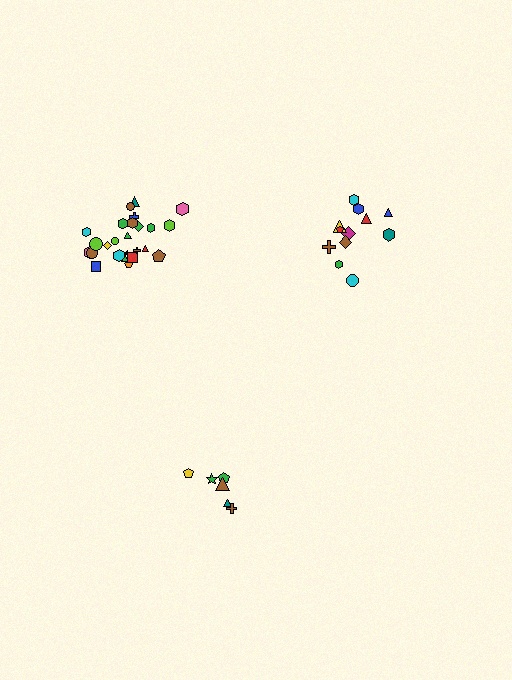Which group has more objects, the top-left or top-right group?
The top-left group.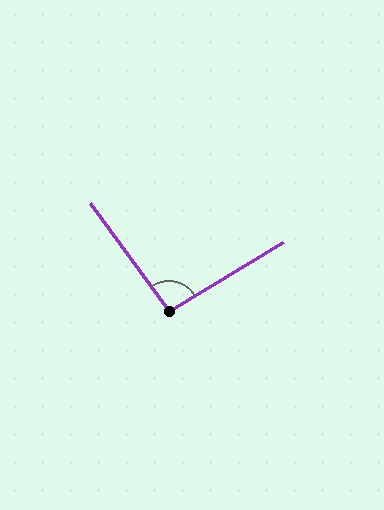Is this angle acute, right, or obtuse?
It is obtuse.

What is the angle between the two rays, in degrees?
Approximately 95 degrees.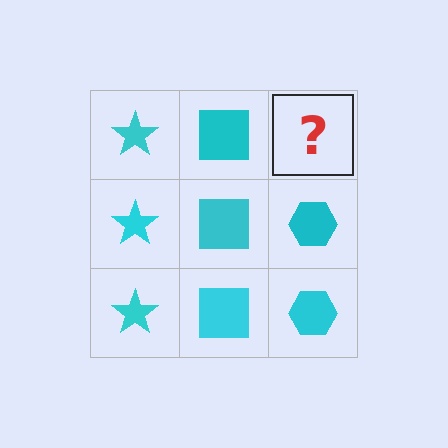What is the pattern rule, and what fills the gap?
The rule is that each column has a consistent shape. The gap should be filled with a cyan hexagon.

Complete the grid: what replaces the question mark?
The question mark should be replaced with a cyan hexagon.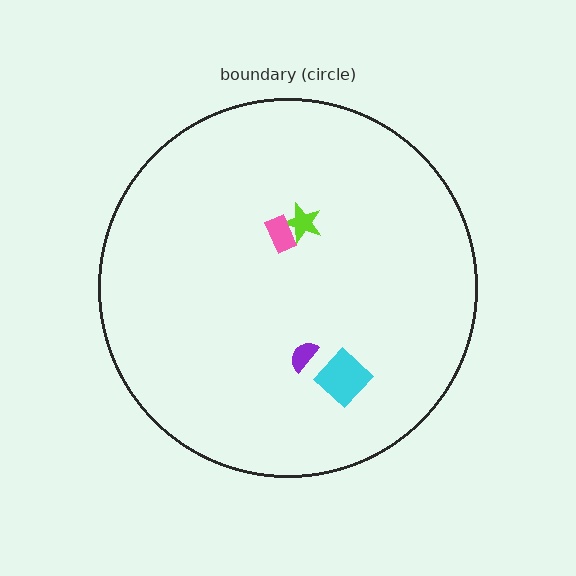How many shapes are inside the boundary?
4 inside, 0 outside.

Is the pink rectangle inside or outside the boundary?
Inside.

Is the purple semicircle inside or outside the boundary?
Inside.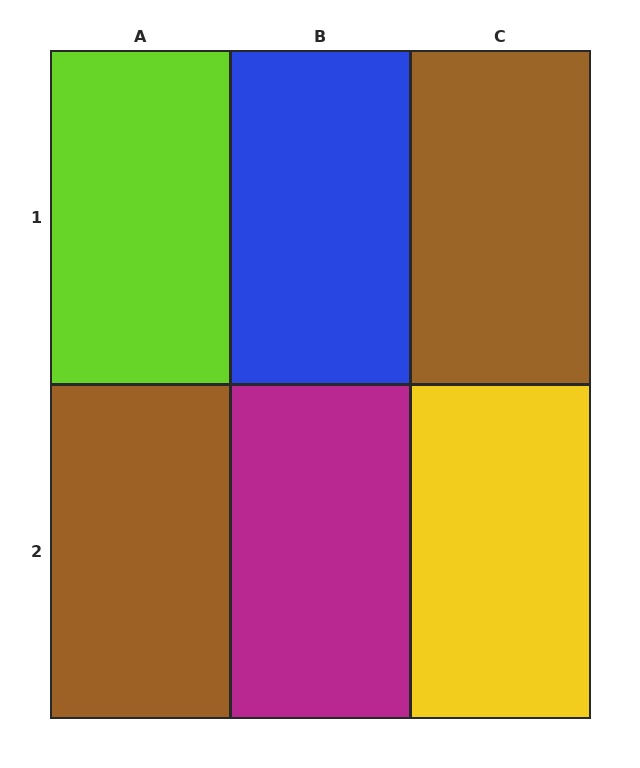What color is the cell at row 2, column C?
Yellow.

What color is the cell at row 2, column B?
Magenta.